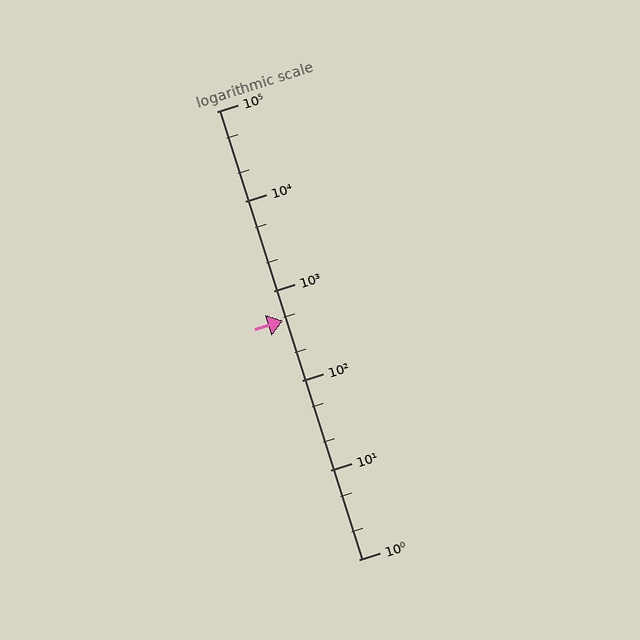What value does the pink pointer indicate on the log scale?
The pointer indicates approximately 460.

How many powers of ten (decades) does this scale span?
The scale spans 5 decades, from 1 to 100000.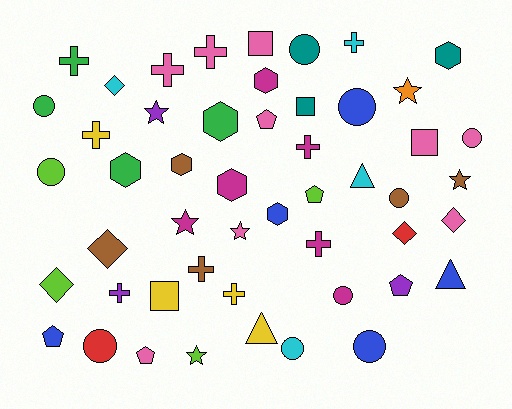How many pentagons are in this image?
There are 5 pentagons.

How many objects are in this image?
There are 50 objects.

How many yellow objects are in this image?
There are 4 yellow objects.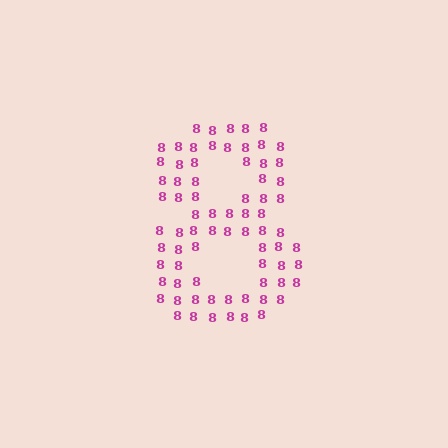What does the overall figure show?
The overall figure shows the digit 8.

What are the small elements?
The small elements are digit 8's.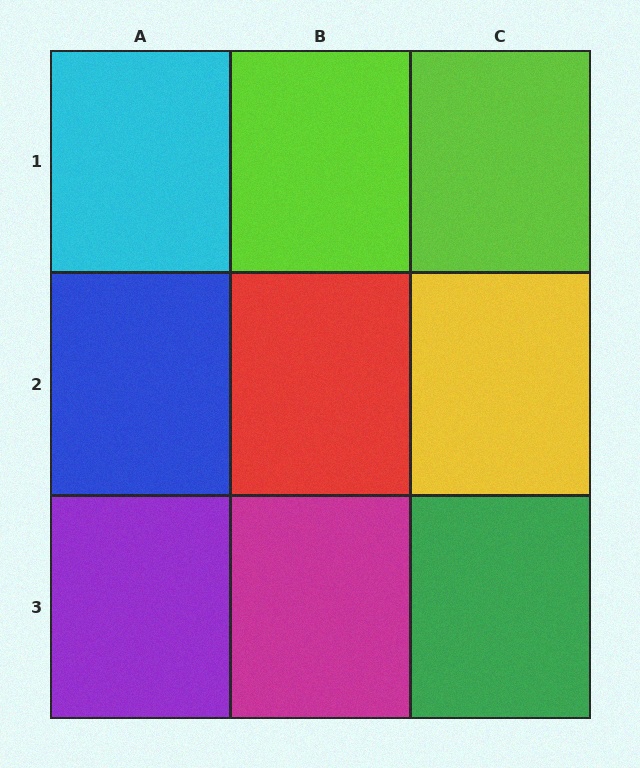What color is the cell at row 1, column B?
Lime.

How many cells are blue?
1 cell is blue.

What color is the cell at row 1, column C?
Lime.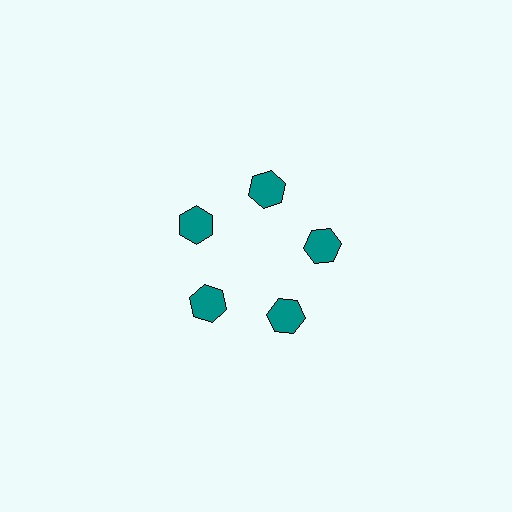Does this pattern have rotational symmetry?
Yes, this pattern has 5-fold rotational symmetry. It looks the same after rotating 72 degrees around the center.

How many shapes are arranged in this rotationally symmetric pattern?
There are 5 shapes, arranged in 5 groups of 1.